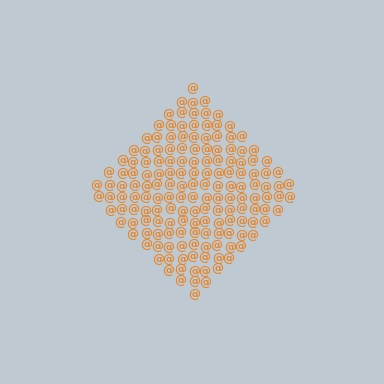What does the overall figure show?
The overall figure shows a diamond.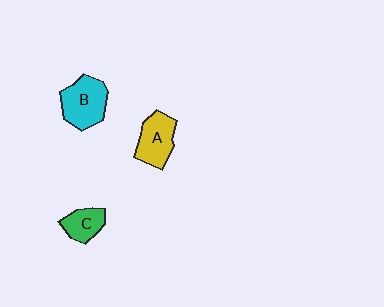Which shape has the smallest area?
Shape C (green).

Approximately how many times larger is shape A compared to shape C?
Approximately 1.5 times.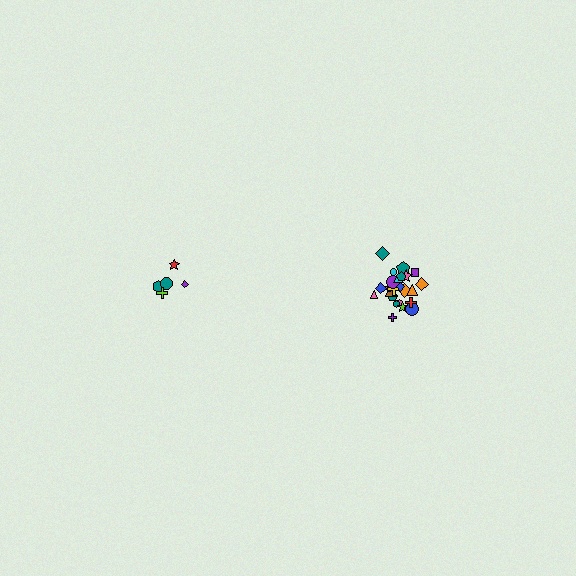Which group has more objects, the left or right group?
The right group.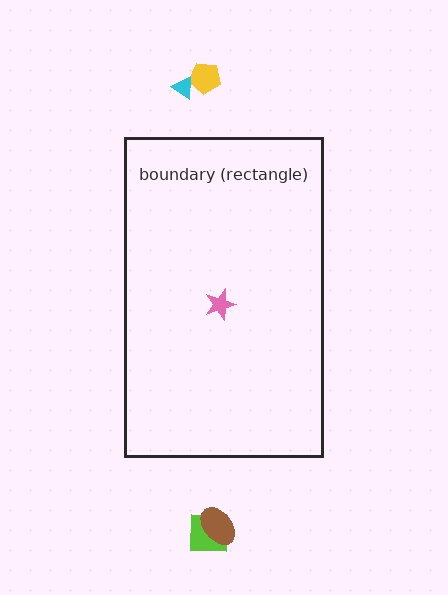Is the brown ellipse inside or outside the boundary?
Outside.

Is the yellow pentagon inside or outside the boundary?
Outside.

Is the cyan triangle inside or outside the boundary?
Outside.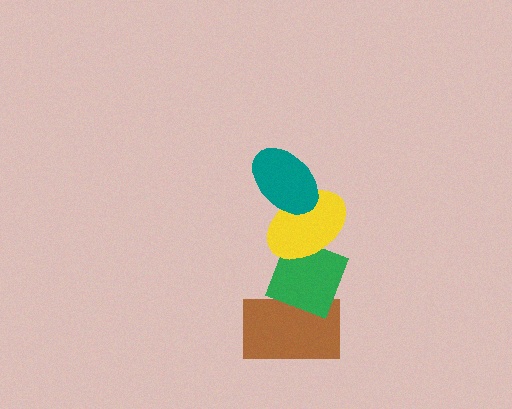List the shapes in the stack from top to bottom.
From top to bottom: the teal ellipse, the yellow ellipse, the green diamond, the brown rectangle.